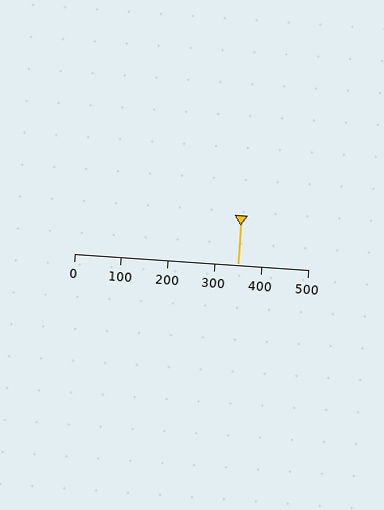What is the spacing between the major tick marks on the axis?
The major ticks are spaced 100 apart.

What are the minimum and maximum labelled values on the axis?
The axis runs from 0 to 500.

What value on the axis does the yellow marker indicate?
The marker indicates approximately 350.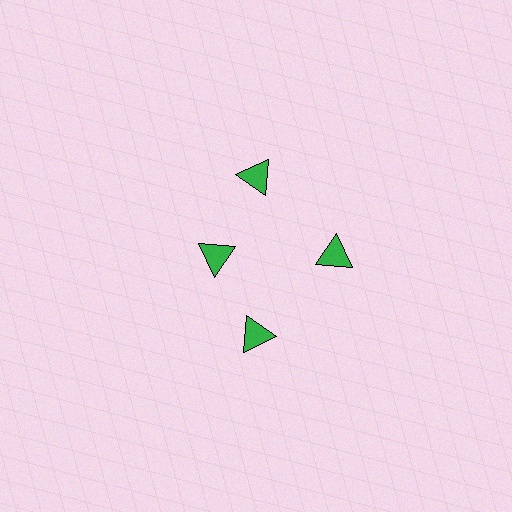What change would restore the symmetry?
The symmetry would be restored by moving it outward, back onto the ring so that all 4 triangles sit at equal angles and equal distance from the center.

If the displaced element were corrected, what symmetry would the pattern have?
It would have 4-fold rotational symmetry — the pattern would map onto itself every 90 degrees.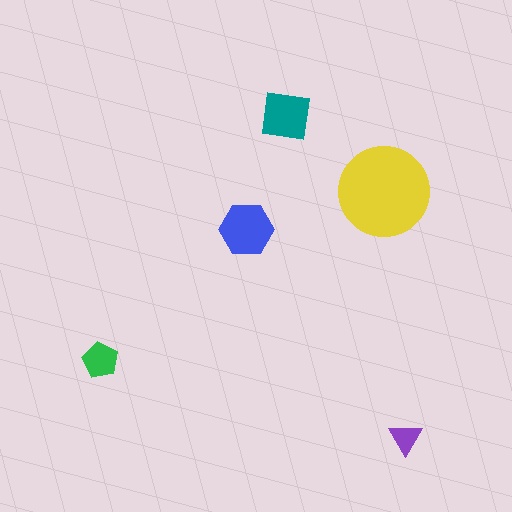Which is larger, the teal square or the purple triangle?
The teal square.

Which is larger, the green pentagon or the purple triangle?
The green pentagon.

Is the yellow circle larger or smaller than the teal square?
Larger.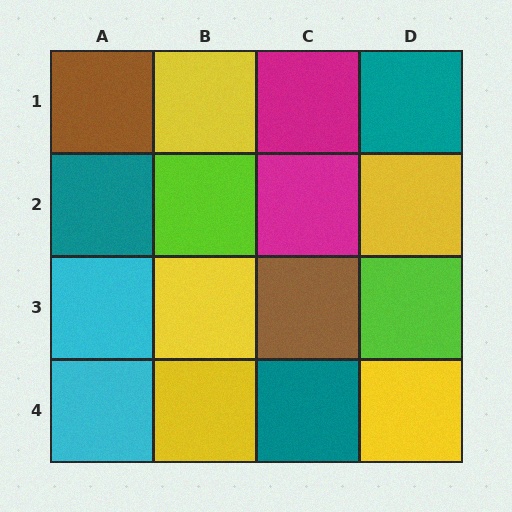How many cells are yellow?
5 cells are yellow.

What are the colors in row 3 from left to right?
Cyan, yellow, brown, lime.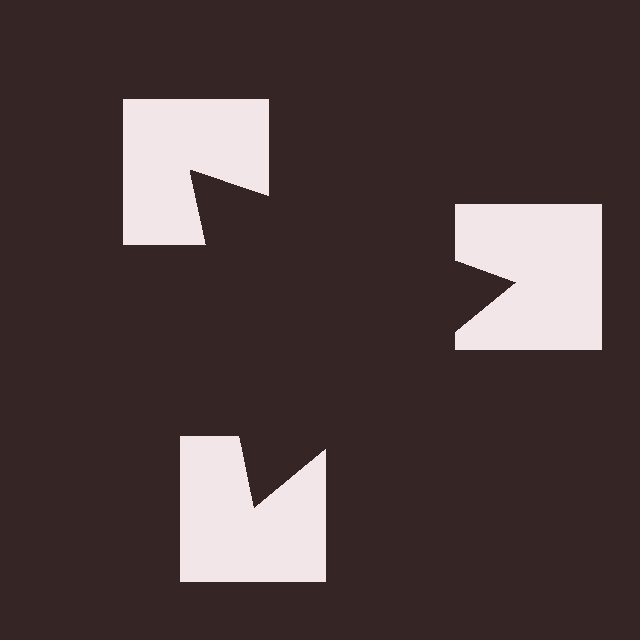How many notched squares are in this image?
There are 3 — one at each vertex of the illusory triangle.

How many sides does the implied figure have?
3 sides.